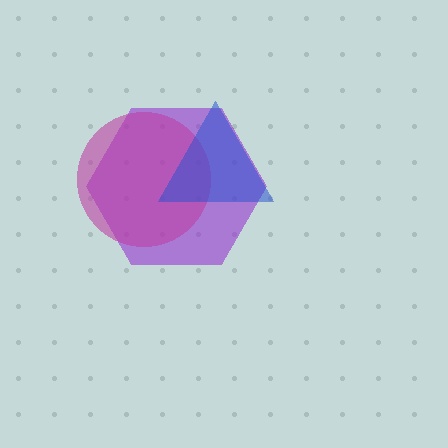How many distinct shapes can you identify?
There are 3 distinct shapes: a purple hexagon, a magenta circle, a blue triangle.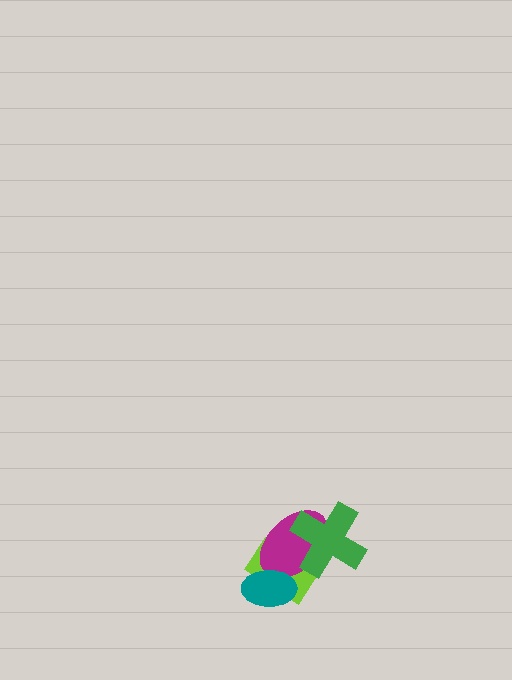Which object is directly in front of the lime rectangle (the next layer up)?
The magenta ellipse is directly in front of the lime rectangle.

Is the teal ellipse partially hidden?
No, no other shape covers it.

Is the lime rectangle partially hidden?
Yes, it is partially covered by another shape.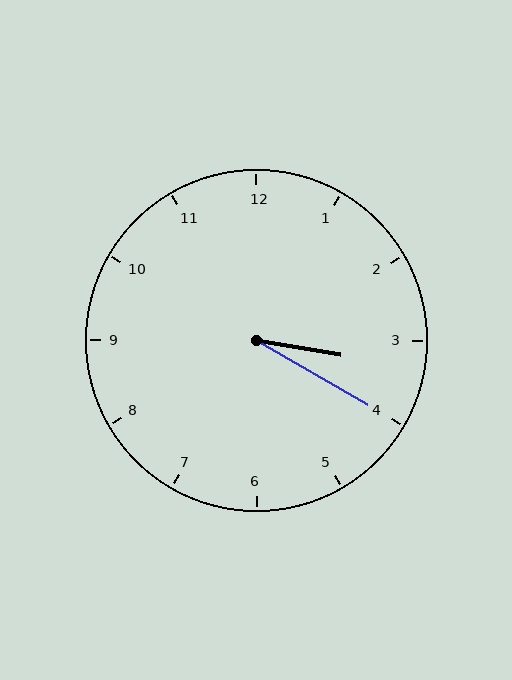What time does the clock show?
3:20.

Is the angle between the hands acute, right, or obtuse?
It is acute.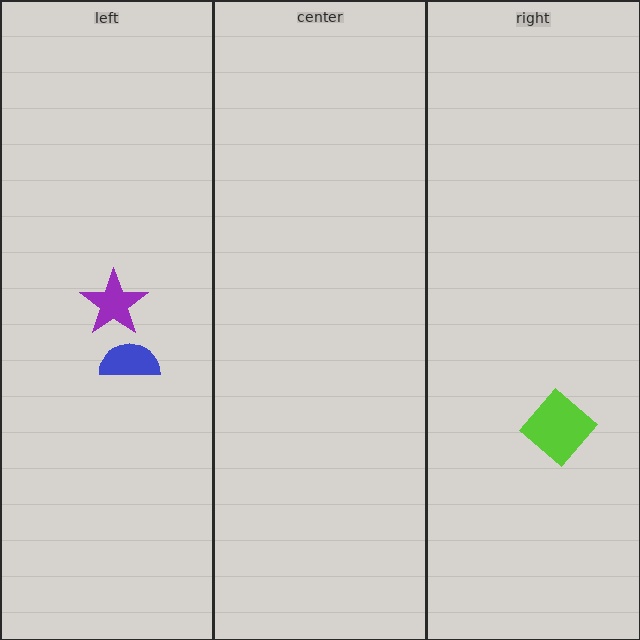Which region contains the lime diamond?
The right region.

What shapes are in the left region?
The purple star, the blue semicircle.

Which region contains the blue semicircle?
The left region.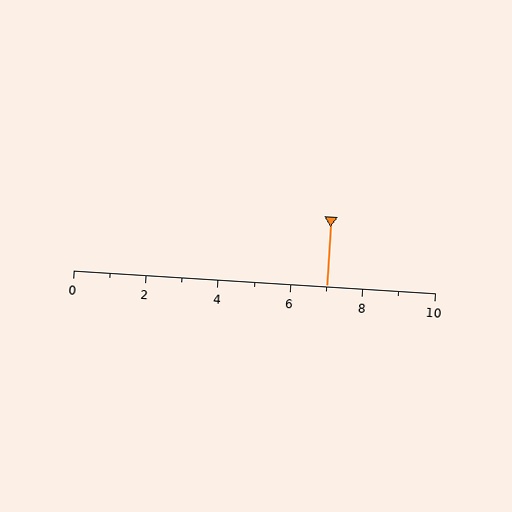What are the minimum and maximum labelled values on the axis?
The axis runs from 0 to 10.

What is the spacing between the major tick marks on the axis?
The major ticks are spaced 2 apart.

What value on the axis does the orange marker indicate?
The marker indicates approximately 7.